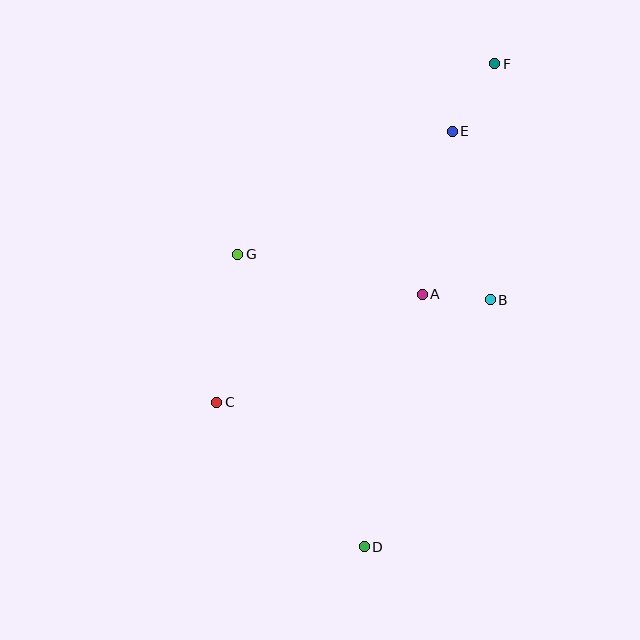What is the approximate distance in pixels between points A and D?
The distance between A and D is approximately 259 pixels.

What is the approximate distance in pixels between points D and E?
The distance between D and E is approximately 425 pixels.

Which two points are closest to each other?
Points A and B are closest to each other.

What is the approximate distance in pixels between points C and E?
The distance between C and E is approximately 359 pixels.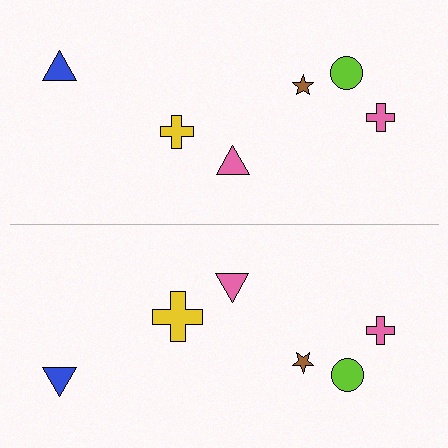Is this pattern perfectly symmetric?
No, the pattern is not perfectly symmetric. The yellow cross on the bottom side has a different size than its mirror counterpart.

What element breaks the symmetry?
The yellow cross on the bottom side has a different size than its mirror counterpart.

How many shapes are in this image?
There are 12 shapes in this image.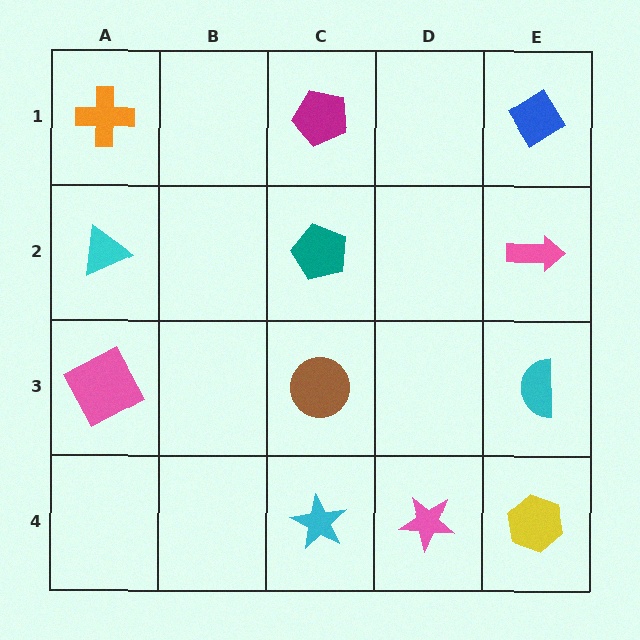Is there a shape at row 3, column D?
No, that cell is empty.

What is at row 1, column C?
A magenta pentagon.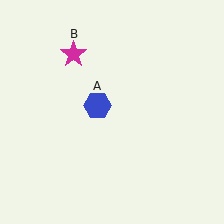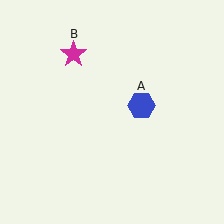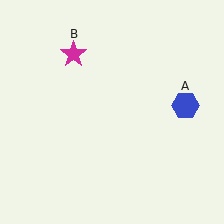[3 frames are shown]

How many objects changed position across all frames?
1 object changed position: blue hexagon (object A).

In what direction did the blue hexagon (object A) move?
The blue hexagon (object A) moved right.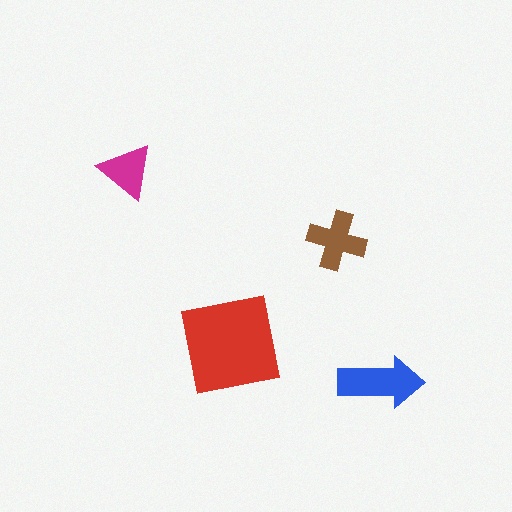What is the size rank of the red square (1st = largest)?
1st.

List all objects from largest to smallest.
The red square, the blue arrow, the brown cross, the magenta triangle.